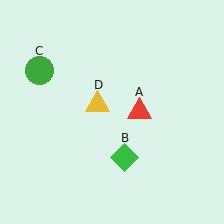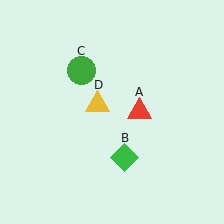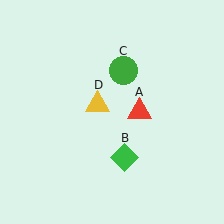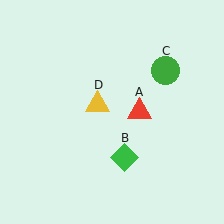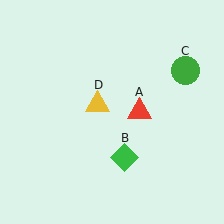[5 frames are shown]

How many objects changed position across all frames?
1 object changed position: green circle (object C).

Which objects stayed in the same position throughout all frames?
Red triangle (object A) and green diamond (object B) and yellow triangle (object D) remained stationary.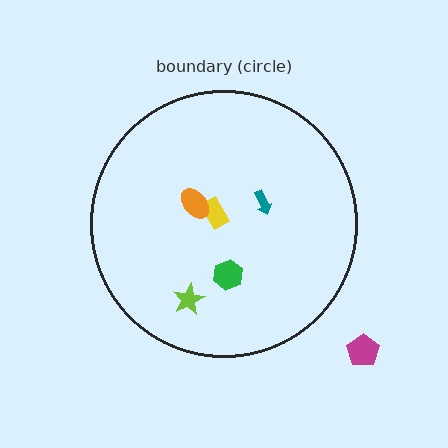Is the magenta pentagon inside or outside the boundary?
Outside.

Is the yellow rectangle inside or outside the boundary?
Inside.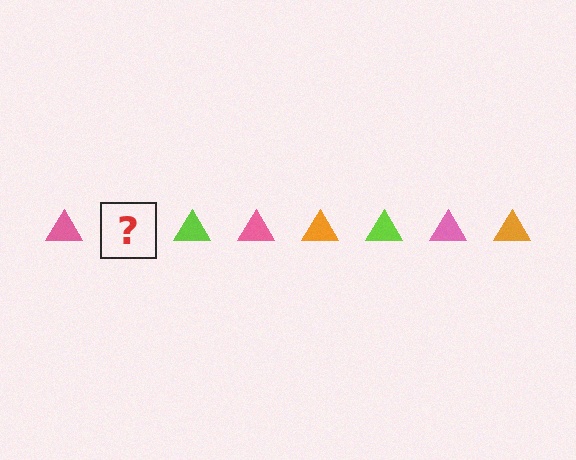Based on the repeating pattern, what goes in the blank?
The blank should be an orange triangle.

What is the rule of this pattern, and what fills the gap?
The rule is that the pattern cycles through pink, orange, lime triangles. The gap should be filled with an orange triangle.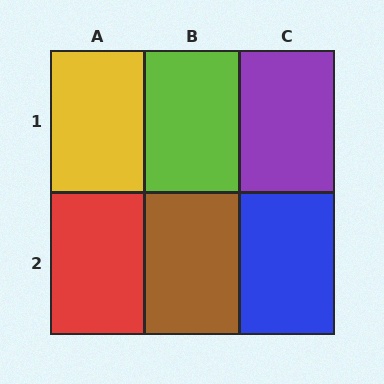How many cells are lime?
1 cell is lime.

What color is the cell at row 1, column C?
Purple.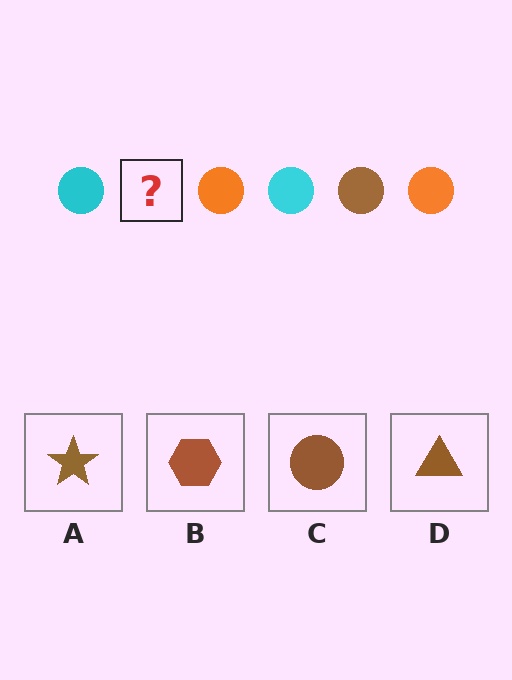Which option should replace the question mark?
Option C.